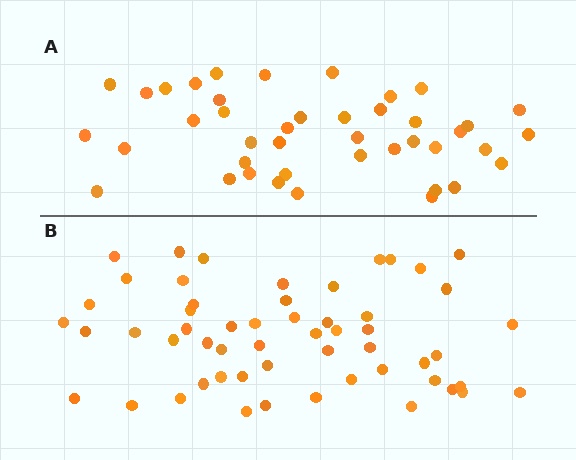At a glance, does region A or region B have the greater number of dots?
Region B (the bottom region) has more dots.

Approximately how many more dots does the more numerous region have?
Region B has approximately 15 more dots than region A.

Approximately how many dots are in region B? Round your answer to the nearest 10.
About 60 dots. (The exact count is 55, which rounds to 60.)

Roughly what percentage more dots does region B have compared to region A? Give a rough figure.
About 30% more.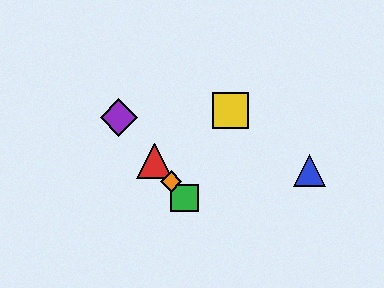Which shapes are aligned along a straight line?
The red triangle, the green square, the purple diamond, the orange diamond are aligned along a straight line.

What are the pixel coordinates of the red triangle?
The red triangle is at (154, 161).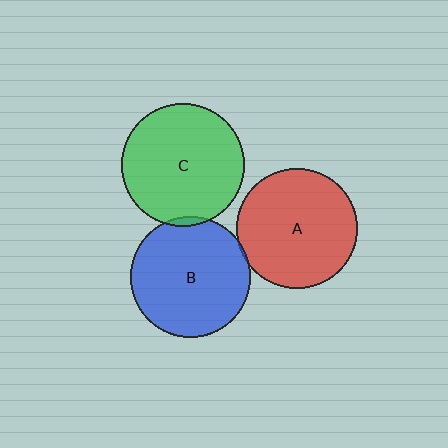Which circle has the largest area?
Circle C (green).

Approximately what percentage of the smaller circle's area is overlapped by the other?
Approximately 5%.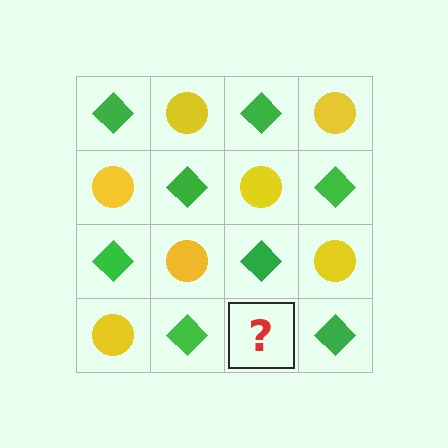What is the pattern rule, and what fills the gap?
The rule is that it alternates green diamond and yellow circle in a checkerboard pattern. The gap should be filled with a yellow circle.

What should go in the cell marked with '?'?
The missing cell should contain a yellow circle.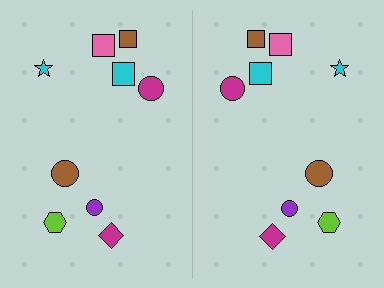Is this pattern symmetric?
Yes, this pattern has bilateral (reflection) symmetry.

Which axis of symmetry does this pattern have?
The pattern has a vertical axis of symmetry running through the center of the image.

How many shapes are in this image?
There are 18 shapes in this image.